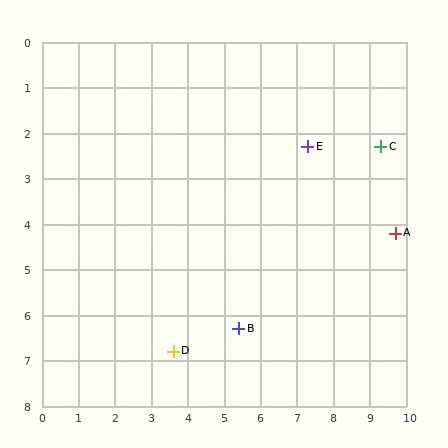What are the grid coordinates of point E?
Point E is at approximately (7.3, 2.3).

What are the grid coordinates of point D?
Point D is at approximately (3.6, 6.8).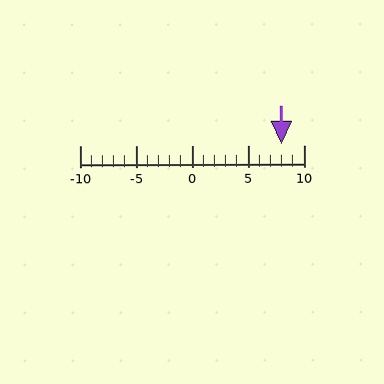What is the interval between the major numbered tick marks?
The major tick marks are spaced 5 units apart.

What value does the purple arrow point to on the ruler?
The purple arrow points to approximately 8.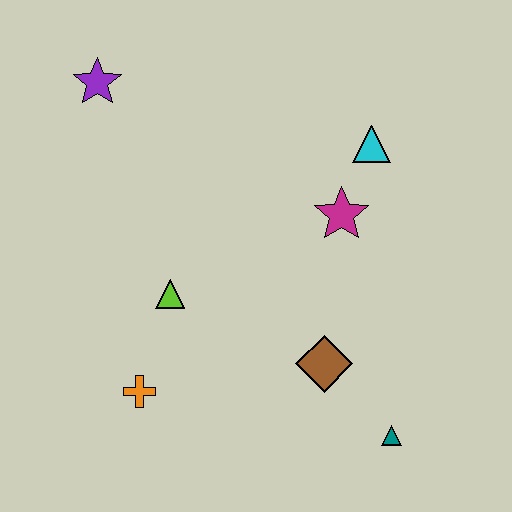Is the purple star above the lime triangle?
Yes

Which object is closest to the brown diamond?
The teal triangle is closest to the brown diamond.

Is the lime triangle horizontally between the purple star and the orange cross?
No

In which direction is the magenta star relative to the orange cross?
The magenta star is to the right of the orange cross.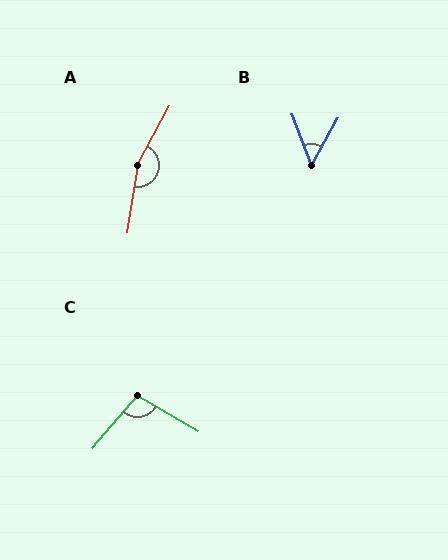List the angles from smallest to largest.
B (50°), C (100°), A (160°).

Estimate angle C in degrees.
Approximately 100 degrees.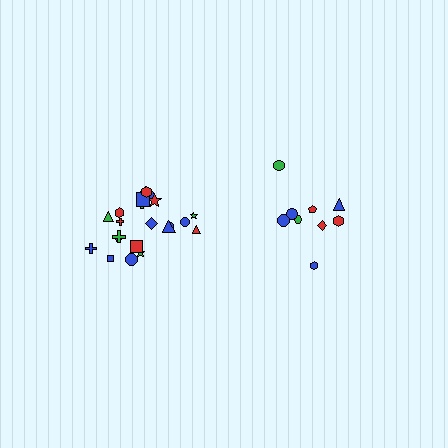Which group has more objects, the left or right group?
The left group.